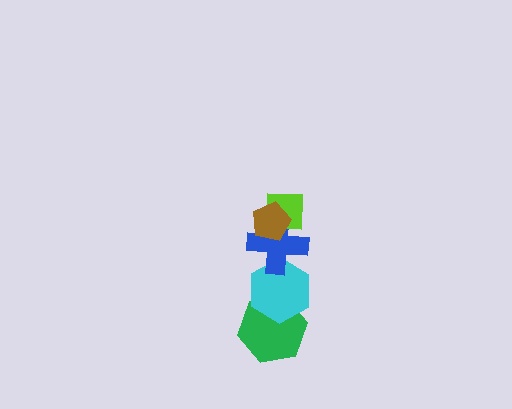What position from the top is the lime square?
The lime square is 2nd from the top.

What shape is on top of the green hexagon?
The cyan hexagon is on top of the green hexagon.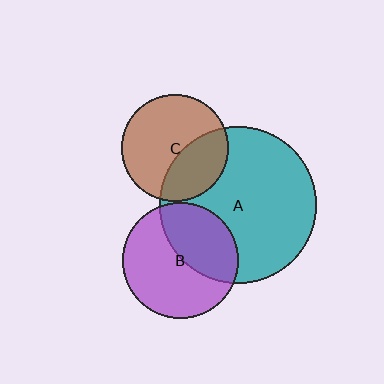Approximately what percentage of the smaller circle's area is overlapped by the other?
Approximately 35%.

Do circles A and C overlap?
Yes.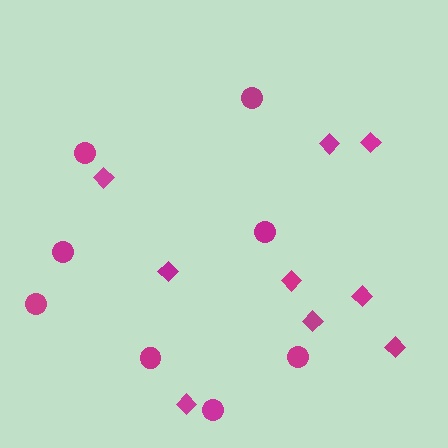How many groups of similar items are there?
There are 2 groups: one group of diamonds (9) and one group of circles (8).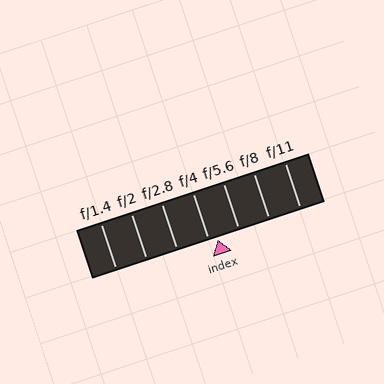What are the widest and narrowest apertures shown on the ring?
The widest aperture shown is f/1.4 and the narrowest is f/11.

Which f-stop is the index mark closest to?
The index mark is closest to f/4.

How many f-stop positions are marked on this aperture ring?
There are 7 f-stop positions marked.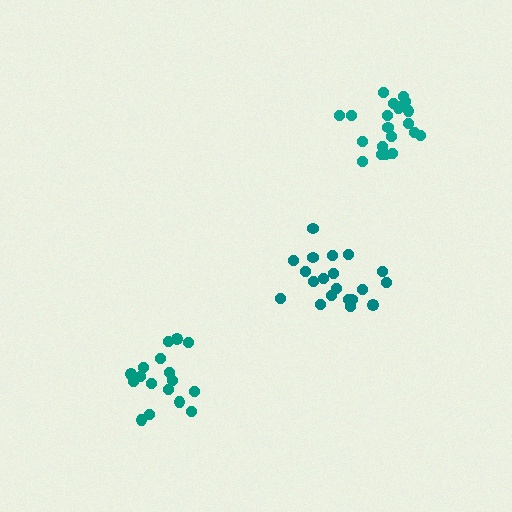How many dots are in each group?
Group 1: 20 dots, Group 2: 17 dots, Group 3: 21 dots (58 total).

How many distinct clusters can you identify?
There are 3 distinct clusters.